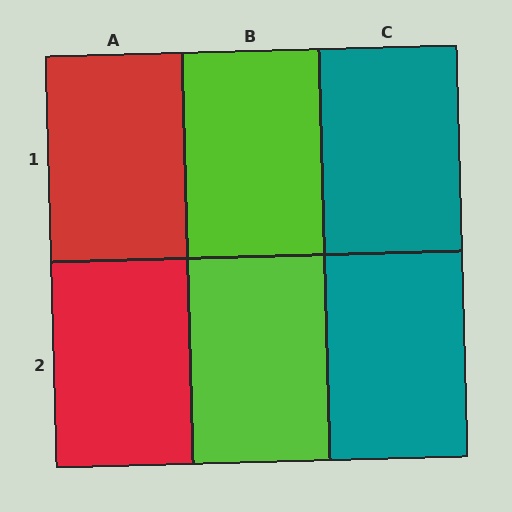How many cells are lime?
2 cells are lime.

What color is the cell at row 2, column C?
Teal.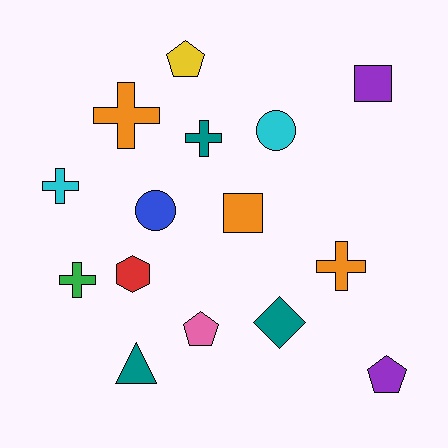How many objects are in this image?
There are 15 objects.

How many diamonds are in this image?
There is 1 diamond.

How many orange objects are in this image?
There are 3 orange objects.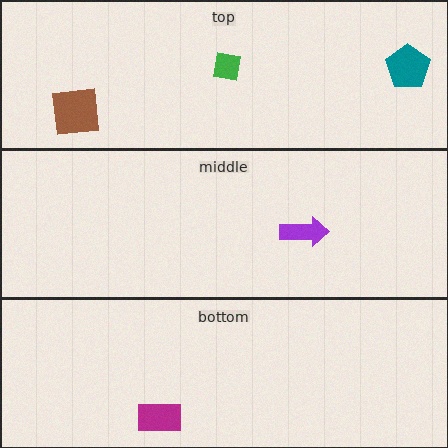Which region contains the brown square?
The top region.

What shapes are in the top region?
The brown square, the green square, the teal pentagon.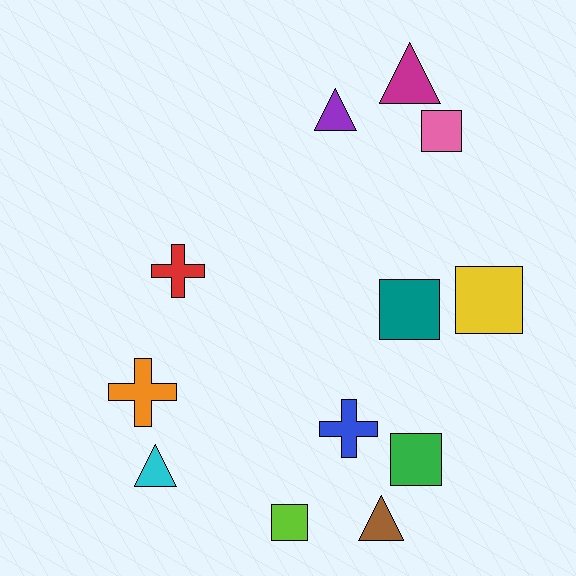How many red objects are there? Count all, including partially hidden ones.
There is 1 red object.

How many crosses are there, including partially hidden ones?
There are 3 crosses.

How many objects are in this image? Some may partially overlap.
There are 12 objects.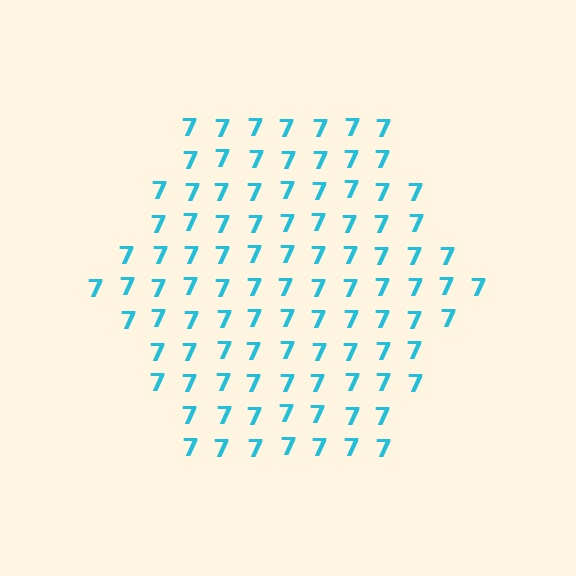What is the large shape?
The large shape is a hexagon.